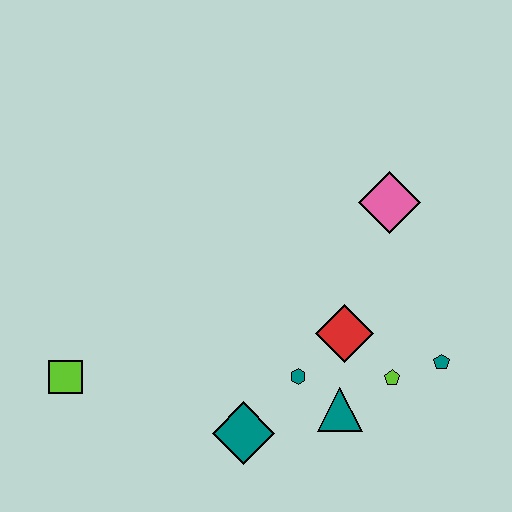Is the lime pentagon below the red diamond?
Yes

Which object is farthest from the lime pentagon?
The lime square is farthest from the lime pentagon.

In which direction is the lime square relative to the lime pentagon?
The lime square is to the left of the lime pentagon.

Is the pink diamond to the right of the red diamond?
Yes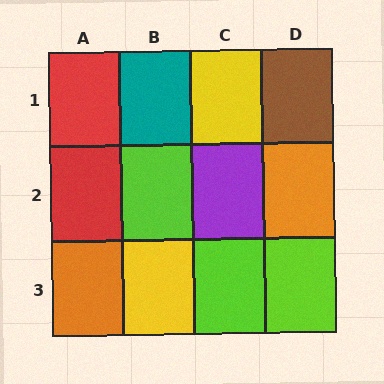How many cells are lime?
3 cells are lime.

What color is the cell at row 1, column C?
Yellow.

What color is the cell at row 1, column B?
Teal.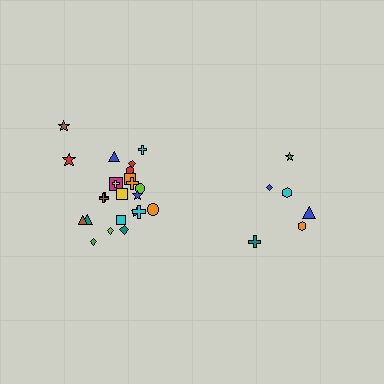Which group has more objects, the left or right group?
The left group.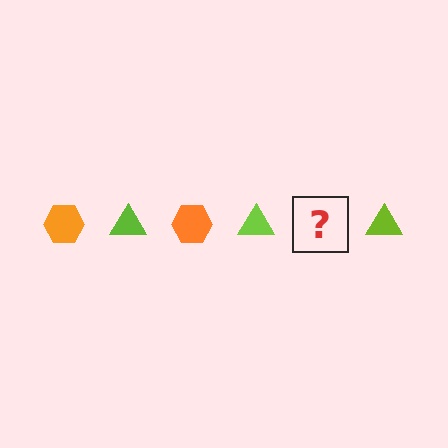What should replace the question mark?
The question mark should be replaced with an orange hexagon.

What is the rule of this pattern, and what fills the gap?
The rule is that the pattern alternates between orange hexagon and lime triangle. The gap should be filled with an orange hexagon.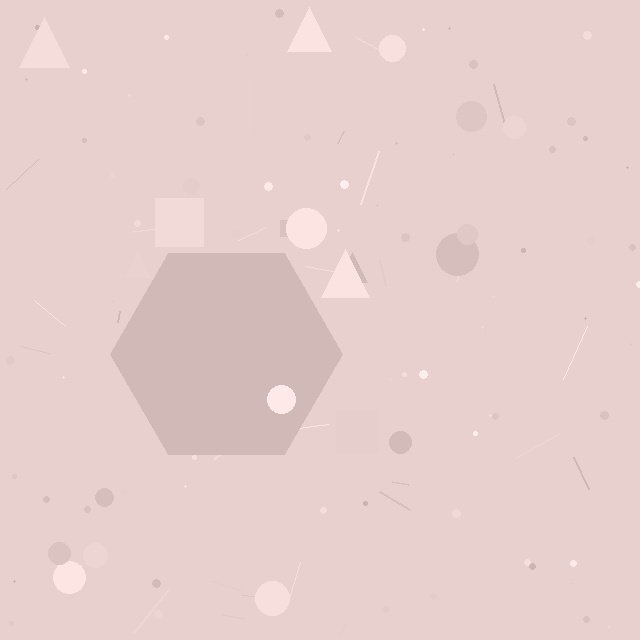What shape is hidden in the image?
A hexagon is hidden in the image.